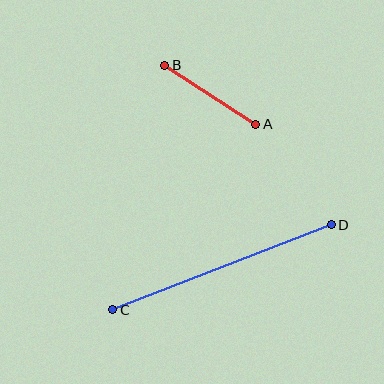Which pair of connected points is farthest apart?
Points C and D are farthest apart.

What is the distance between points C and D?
The distance is approximately 234 pixels.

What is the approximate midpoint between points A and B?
The midpoint is at approximately (210, 95) pixels.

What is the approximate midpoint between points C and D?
The midpoint is at approximately (222, 267) pixels.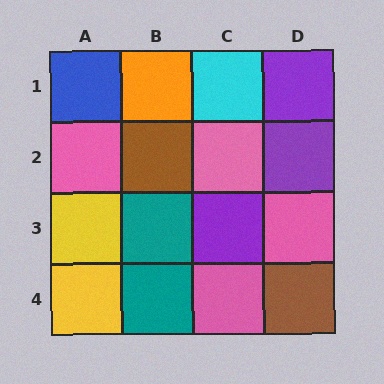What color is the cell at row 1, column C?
Cyan.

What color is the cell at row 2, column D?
Purple.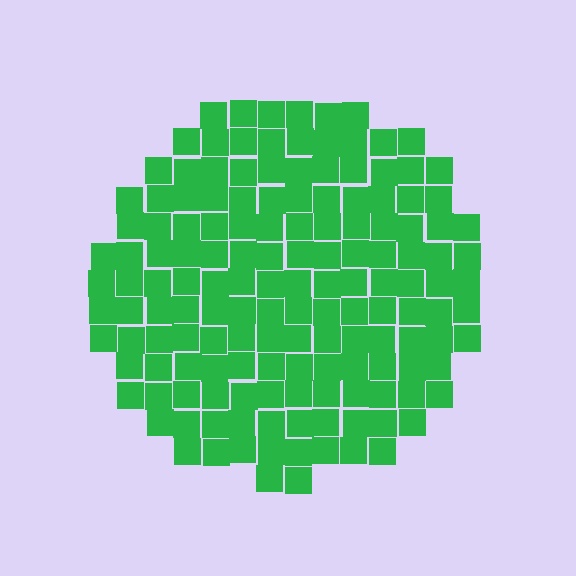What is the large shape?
The large shape is a circle.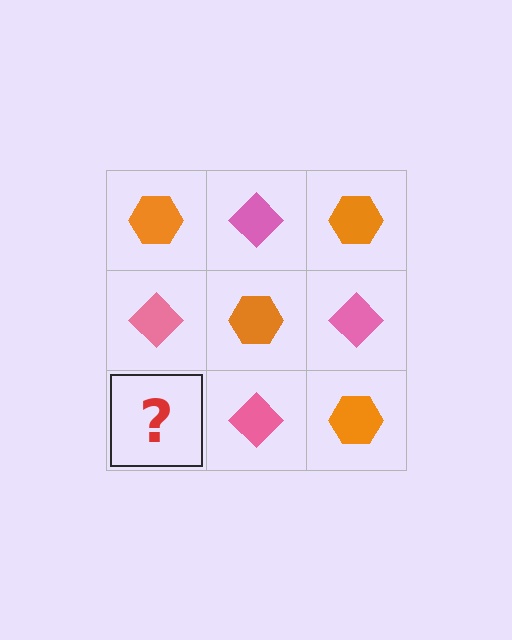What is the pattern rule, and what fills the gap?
The rule is that it alternates orange hexagon and pink diamond in a checkerboard pattern. The gap should be filled with an orange hexagon.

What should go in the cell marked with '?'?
The missing cell should contain an orange hexagon.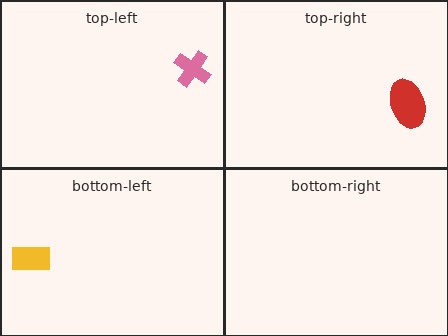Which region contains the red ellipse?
The top-right region.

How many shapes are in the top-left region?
1.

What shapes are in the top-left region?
The pink cross.